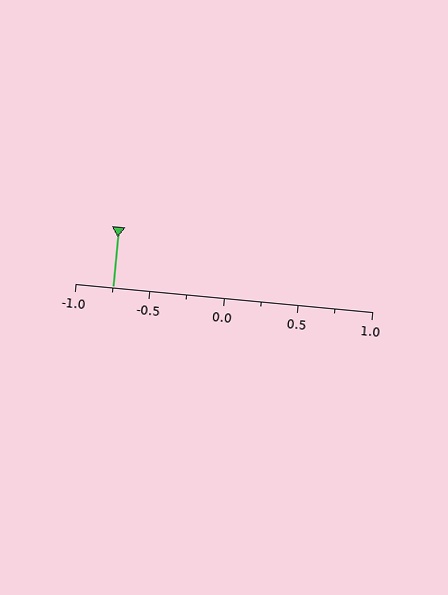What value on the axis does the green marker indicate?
The marker indicates approximately -0.75.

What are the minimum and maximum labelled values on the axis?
The axis runs from -1.0 to 1.0.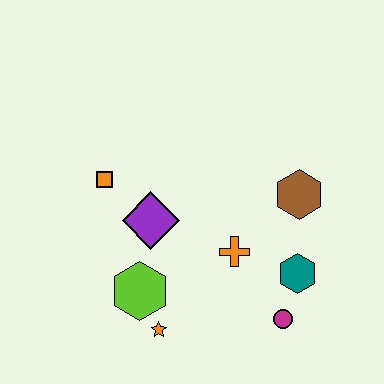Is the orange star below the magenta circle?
Yes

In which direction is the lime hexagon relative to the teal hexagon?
The lime hexagon is to the left of the teal hexagon.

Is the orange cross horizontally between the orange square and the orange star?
No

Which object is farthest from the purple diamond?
The magenta circle is farthest from the purple diamond.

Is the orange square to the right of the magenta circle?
No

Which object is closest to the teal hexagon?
The magenta circle is closest to the teal hexagon.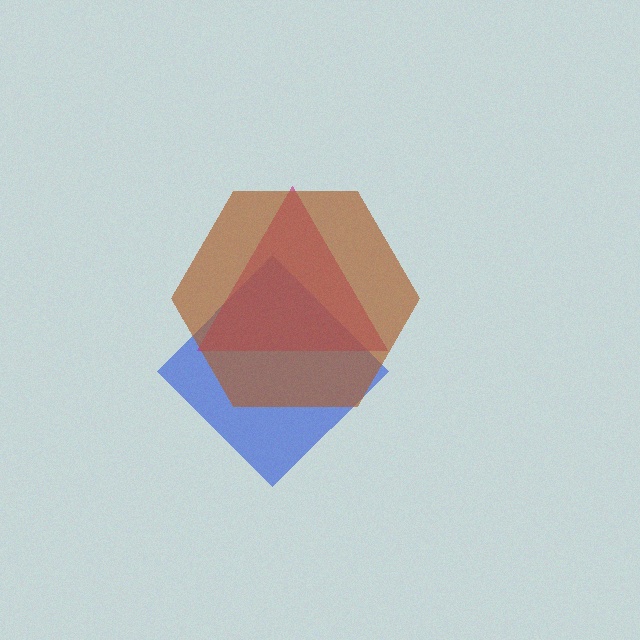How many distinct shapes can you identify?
There are 3 distinct shapes: a blue diamond, a magenta triangle, a brown hexagon.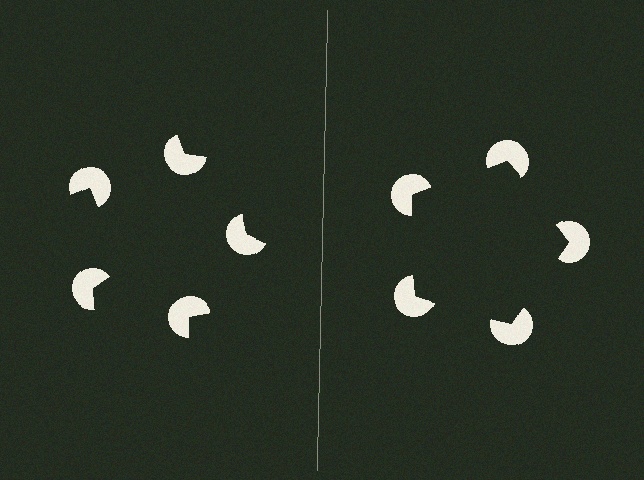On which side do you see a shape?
An illusory pentagon appears on the right side. On the left side the wedge cuts are rotated, so no coherent shape forms.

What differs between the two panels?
The pac-man discs are positioned identically on both sides; only the wedge orientations differ. On the right they align to a pentagon; on the left they are misaligned.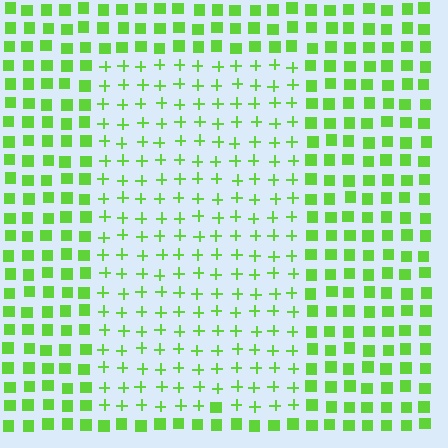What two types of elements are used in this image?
The image uses plus signs inside the rectangle region and squares outside it.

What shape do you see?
I see a rectangle.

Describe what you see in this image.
The image is filled with small lime elements arranged in a uniform grid. A rectangle-shaped region contains plus signs, while the surrounding area contains squares. The boundary is defined purely by the change in element shape.